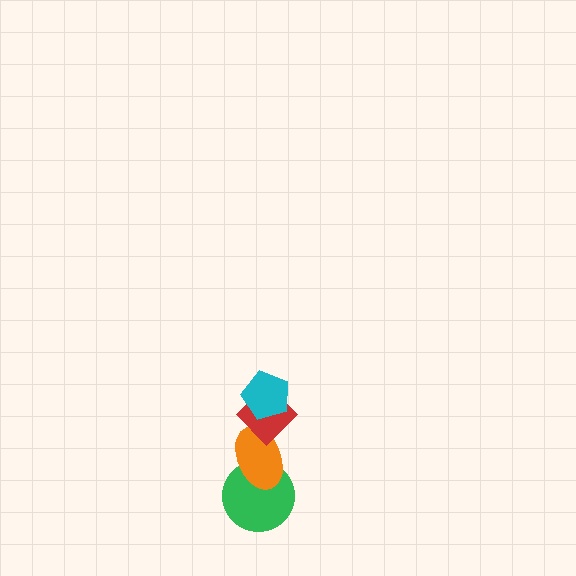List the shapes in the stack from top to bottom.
From top to bottom: the cyan pentagon, the red diamond, the orange ellipse, the green circle.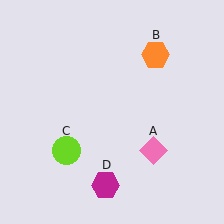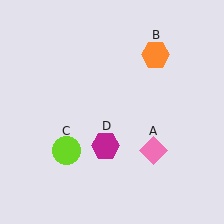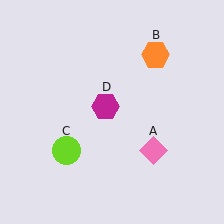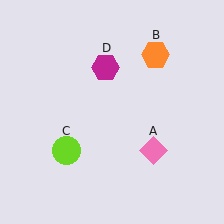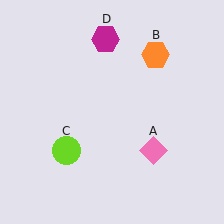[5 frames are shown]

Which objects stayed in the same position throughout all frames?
Pink diamond (object A) and orange hexagon (object B) and lime circle (object C) remained stationary.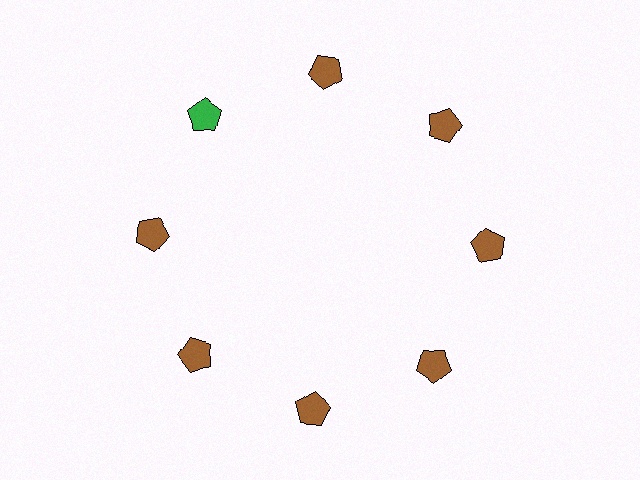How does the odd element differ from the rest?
It has a different color: green instead of brown.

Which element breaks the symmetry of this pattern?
The green pentagon at roughly the 10 o'clock position breaks the symmetry. All other shapes are brown pentagons.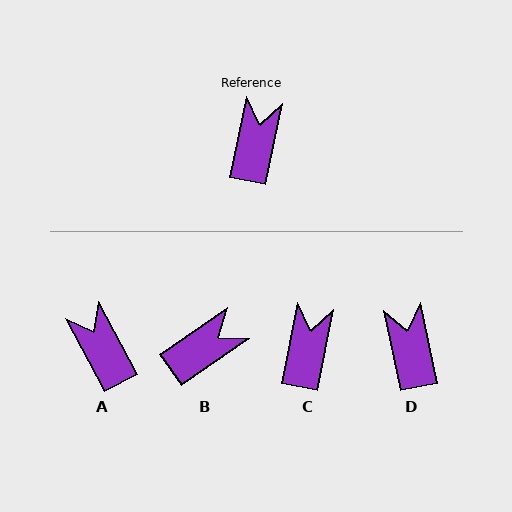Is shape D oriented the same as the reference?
No, it is off by about 24 degrees.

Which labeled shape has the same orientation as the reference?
C.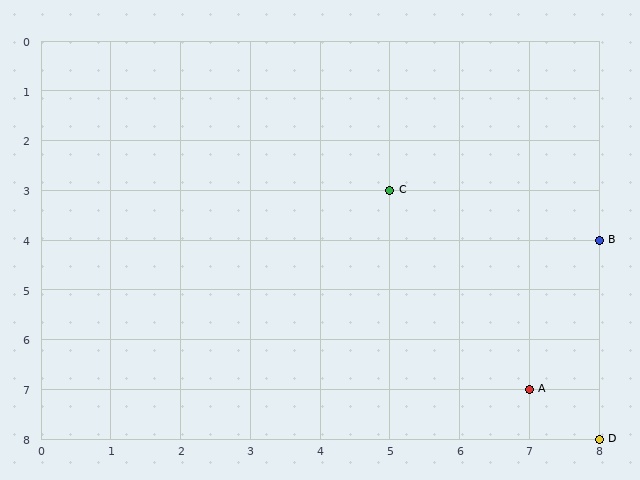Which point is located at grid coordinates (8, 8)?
Point D is at (8, 8).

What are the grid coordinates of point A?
Point A is at grid coordinates (7, 7).